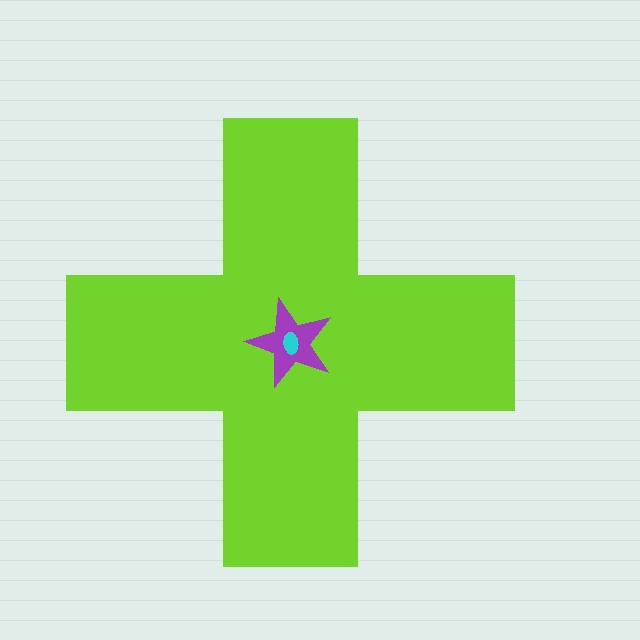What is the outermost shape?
The lime cross.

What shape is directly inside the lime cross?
The purple star.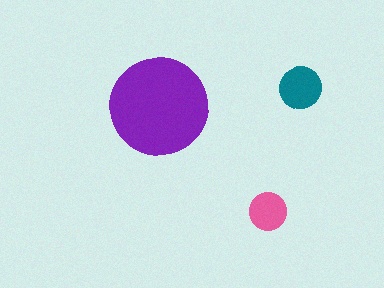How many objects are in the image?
There are 3 objects in the image.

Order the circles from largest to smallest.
the purple one, the teal one, the pink one.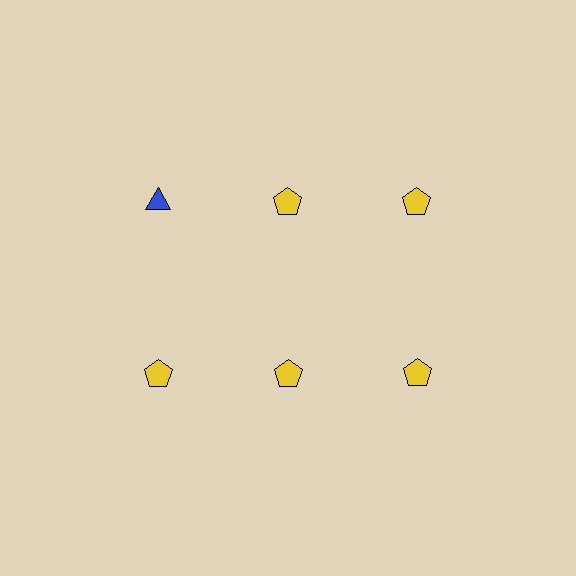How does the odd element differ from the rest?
It differs in both color (blue instead of yellow) and shape (triangle instead of pentagon).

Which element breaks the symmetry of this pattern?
The blue triangle in the top row, leftmost column breaks the symmetry. All other shapes are yellow pentagons.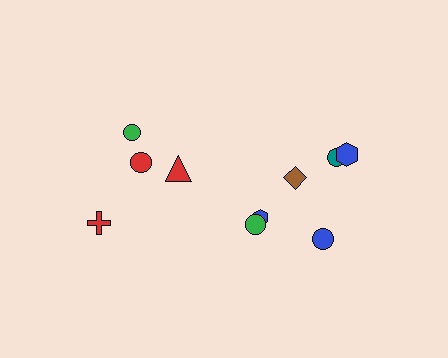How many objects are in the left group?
There are 4 objects.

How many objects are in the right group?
There are 6 objects.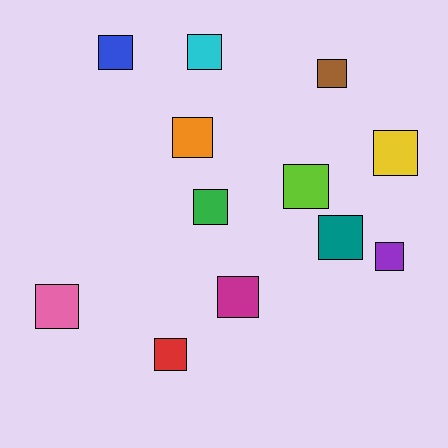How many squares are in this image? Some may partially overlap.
There are 12 squares.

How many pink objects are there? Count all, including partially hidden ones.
There is 1 pink object.